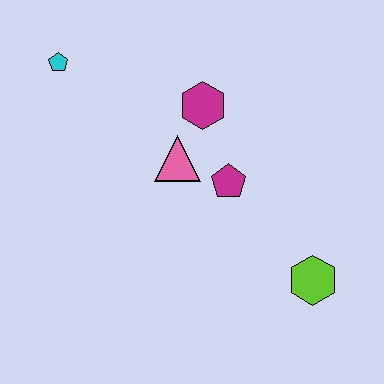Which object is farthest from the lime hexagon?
The cyan pentagon is farthest from the lime hexagon.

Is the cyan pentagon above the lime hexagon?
Yes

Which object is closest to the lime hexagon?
The magenta pentagon is closest to the lime hexagon.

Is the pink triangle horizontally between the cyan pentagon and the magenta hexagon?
Yes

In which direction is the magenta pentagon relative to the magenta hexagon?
The magenta pentagon is below the magenta hexagon.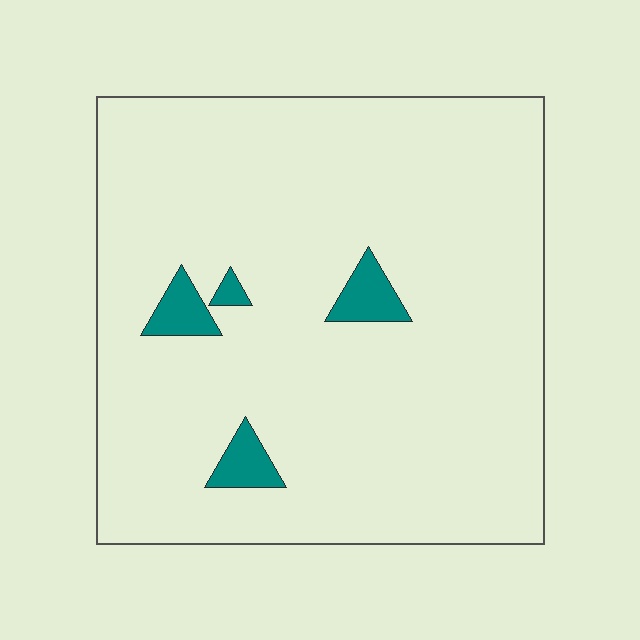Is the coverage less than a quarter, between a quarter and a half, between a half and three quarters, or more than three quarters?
Less than a quarter.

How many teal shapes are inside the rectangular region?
4.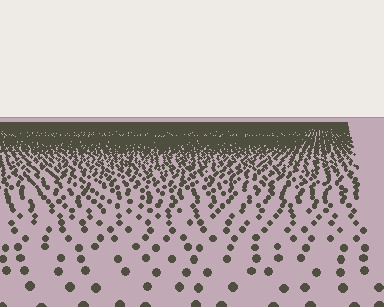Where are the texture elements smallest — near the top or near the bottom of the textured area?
Near the top.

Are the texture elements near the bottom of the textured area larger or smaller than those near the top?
Larger. Near the bottom, elements are closer to the viewer and appear at a bigger on-screen size.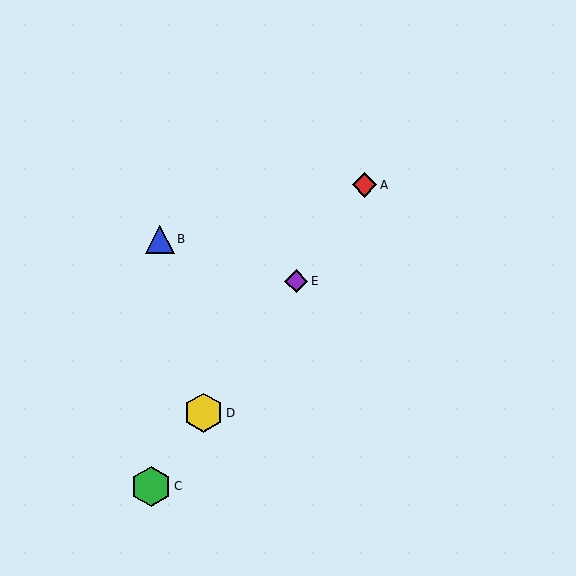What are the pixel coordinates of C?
Object C is at (151, 486).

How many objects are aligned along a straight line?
4 objects (A, C, D, E) are aligned along a straight line.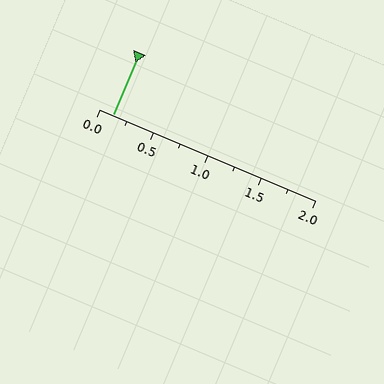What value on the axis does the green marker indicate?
The marker indicates approximately 0.12.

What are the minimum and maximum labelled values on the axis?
The axis runs from 0.0 to 2.0.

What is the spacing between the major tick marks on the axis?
The major ticks are spaced 0.5 apart.